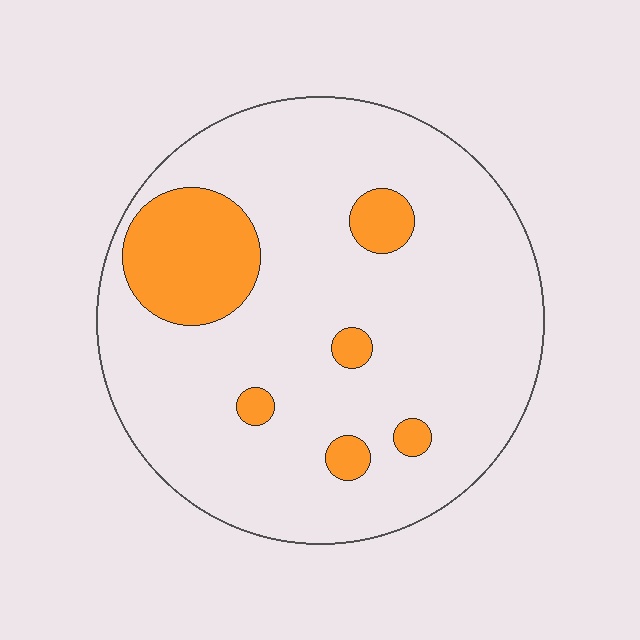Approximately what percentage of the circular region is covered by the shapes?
Approximately 15%.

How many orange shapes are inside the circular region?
6.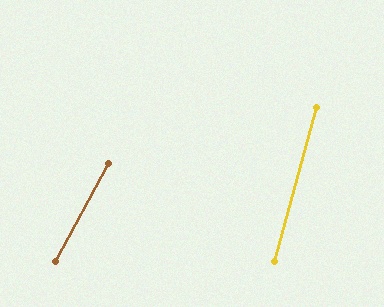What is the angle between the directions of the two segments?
Approximately 13 degrees.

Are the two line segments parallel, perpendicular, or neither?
Neither parallel nor perpendicular — they differ by about 13°.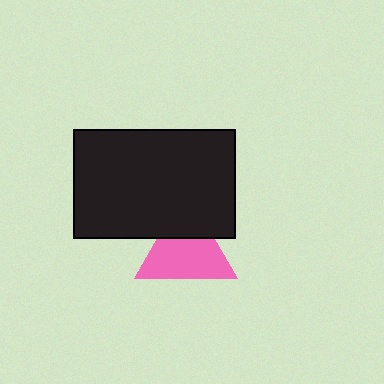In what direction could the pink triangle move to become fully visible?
The pink triangle could move down. That would shift it out from behind the black rectangle entirely.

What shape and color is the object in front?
The object in front is a black rectangle.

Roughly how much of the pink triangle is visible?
Most of it is visible (roughly 69%).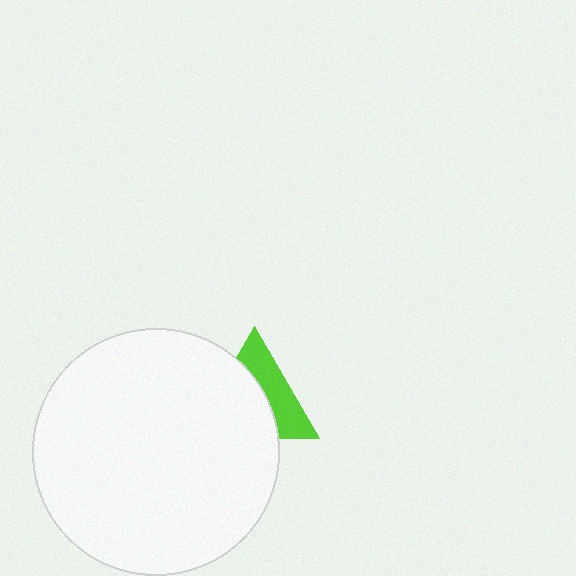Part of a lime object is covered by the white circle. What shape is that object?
It is a triangle.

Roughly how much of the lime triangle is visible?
A small part of it is visible (roughly 43%).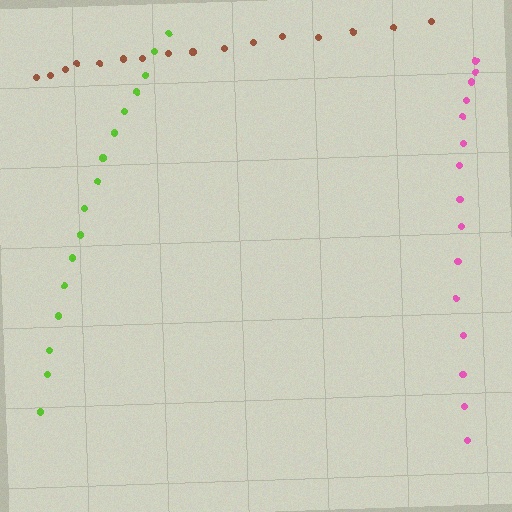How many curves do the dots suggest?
There are 3 distinct paths.